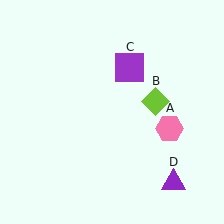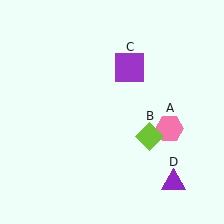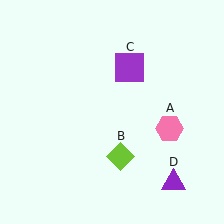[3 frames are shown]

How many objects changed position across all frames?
1 object changed position: lime diamond (object B).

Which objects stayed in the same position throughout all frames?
Pink hexagon (object A) and purple square (object C) and purple triangle (object D) remained stationary.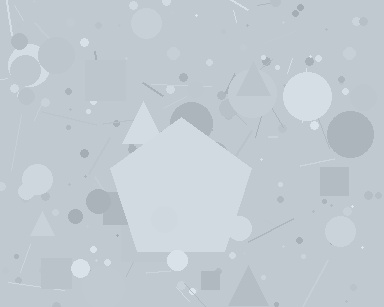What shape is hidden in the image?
A pentagon is hidden in the image.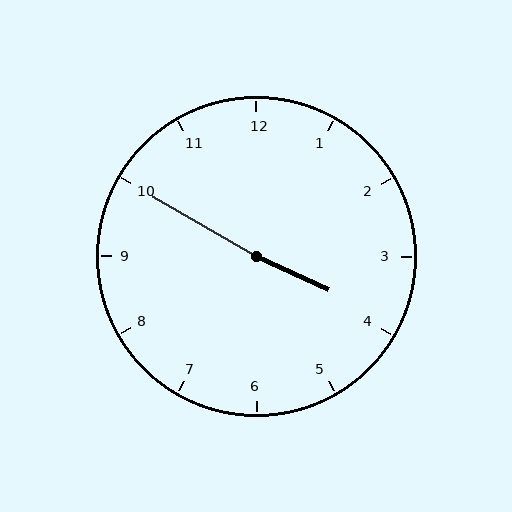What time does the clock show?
3:50.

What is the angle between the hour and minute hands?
Approximately 175 degrees.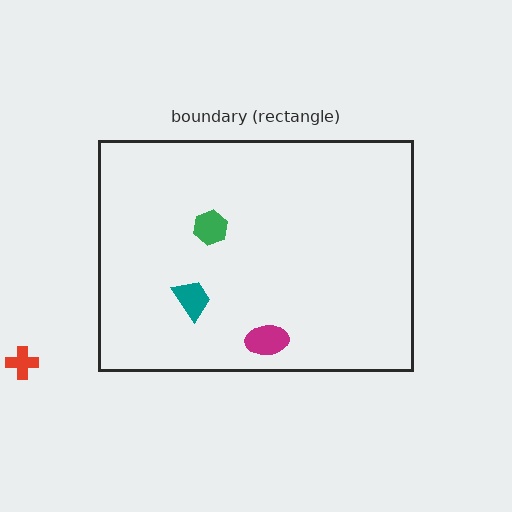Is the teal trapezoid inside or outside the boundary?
Inside.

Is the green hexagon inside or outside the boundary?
Inside.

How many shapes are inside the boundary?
3 inside, 1 outside.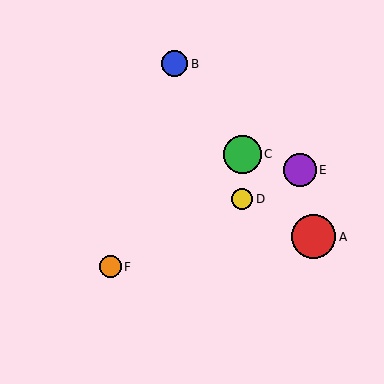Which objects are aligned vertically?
Objects C, D are aligned vertically.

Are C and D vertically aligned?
Yes, both are at x≈242.